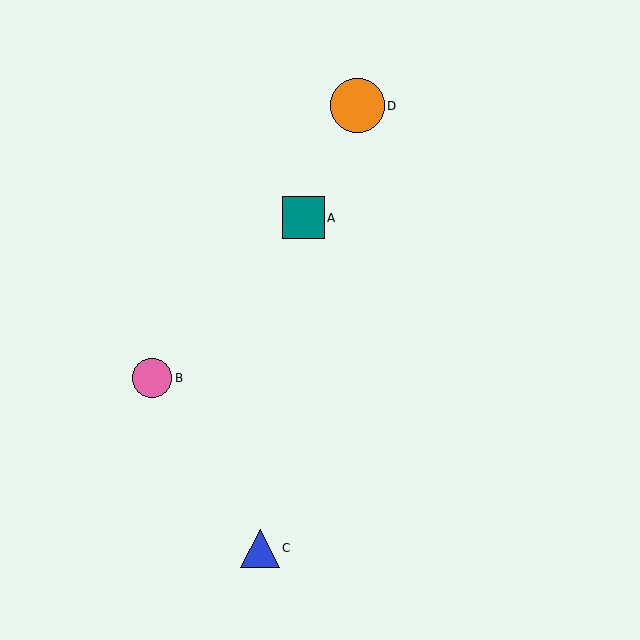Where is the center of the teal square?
The center of the teal square is at (303, 218).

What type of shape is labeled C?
Shape C is a blue triangle.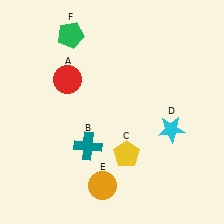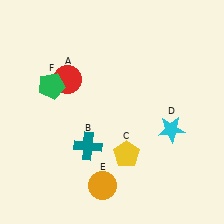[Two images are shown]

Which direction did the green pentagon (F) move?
The green pentagon (F) moved down.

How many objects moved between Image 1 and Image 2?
1 object moved between the two images.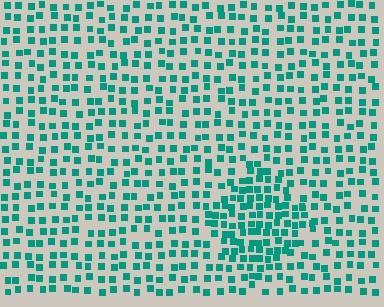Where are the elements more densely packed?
The elements are more densely packed inside the diamond boundary.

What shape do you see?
I see a diamond.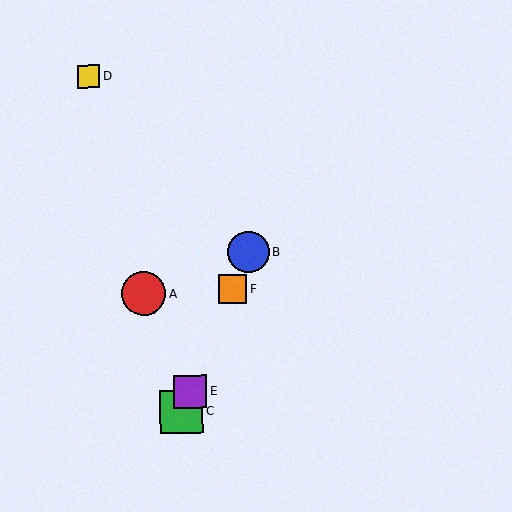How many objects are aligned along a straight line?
4 objects (B, C, E, F) are aligned along a straight line.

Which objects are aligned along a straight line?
Objects B, C, E, F are aligned along a straight line.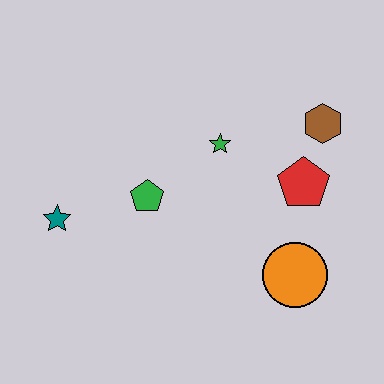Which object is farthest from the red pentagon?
The teal star is farthest from the red pentagon.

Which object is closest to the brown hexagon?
The red pentagon is closest to the brown hexagon.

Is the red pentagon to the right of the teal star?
Yes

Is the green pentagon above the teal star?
Yes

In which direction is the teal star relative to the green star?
The teal star is to the left of the green star.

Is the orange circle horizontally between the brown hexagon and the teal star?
Yes